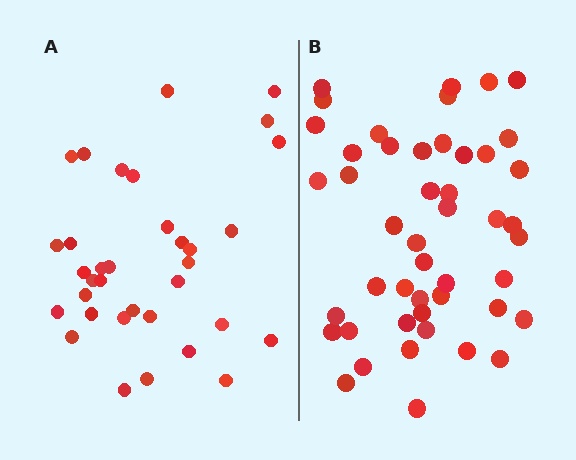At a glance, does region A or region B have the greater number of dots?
Region B (the right region) has more dots.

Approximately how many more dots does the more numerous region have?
Region B has approximately 15 more dots than region A.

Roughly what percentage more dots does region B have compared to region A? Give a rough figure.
About 40% more.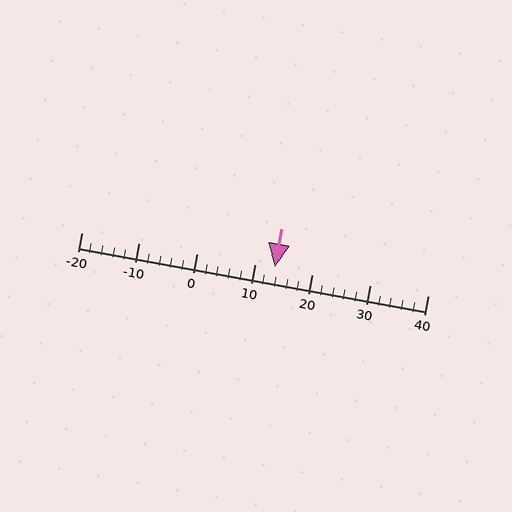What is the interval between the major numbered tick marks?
The major tick marks are spaced 10 units apart.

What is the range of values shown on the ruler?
The ruler shows values from -20 to 40.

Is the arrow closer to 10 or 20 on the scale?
The arrow is closer to 10.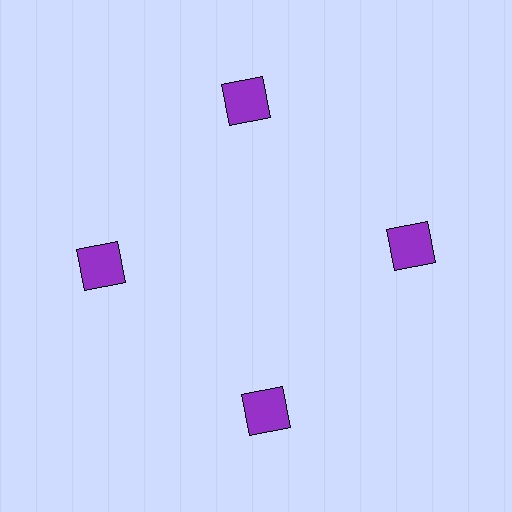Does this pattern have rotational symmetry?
Yes, this pattern has 4-fold rotational symmetry. It looks the same after rotating 90 degrees around the center.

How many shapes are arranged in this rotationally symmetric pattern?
There are 4 shapes, arranged in 4 groups of 1.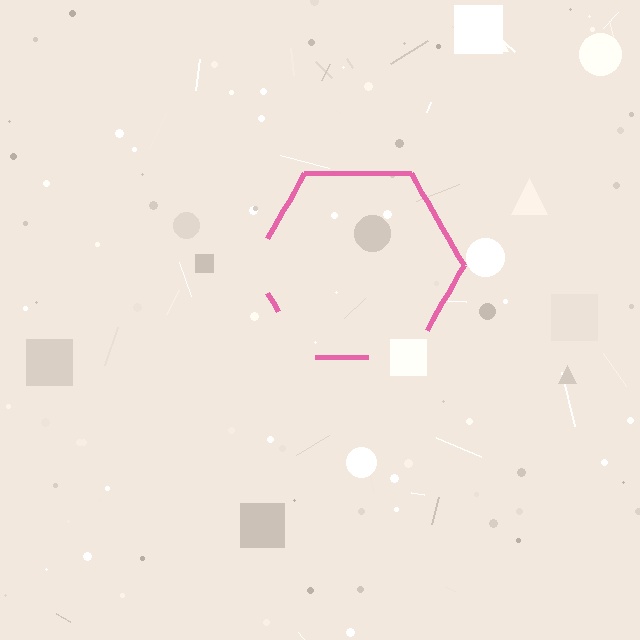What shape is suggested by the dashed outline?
The dashed outline suggests a hexagon.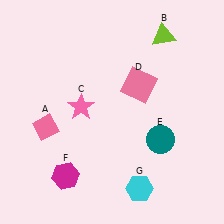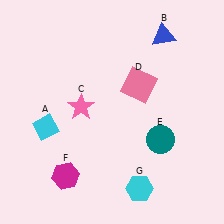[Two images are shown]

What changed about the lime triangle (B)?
In Image 1, B is lime. In Image 2, it changed to blue.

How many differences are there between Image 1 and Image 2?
There are 2 differences between the two images.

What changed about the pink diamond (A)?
In Image 1, A is pink. In Image 2, it changed to cyan.